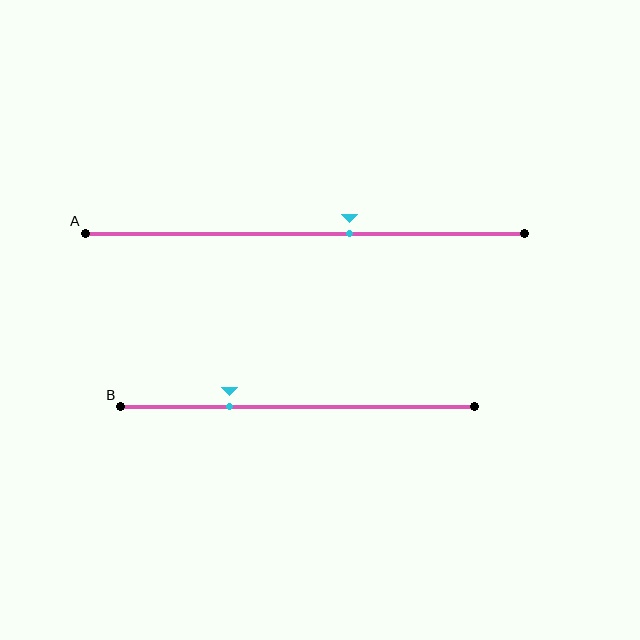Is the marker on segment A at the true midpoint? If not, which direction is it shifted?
No, the marker on segment A is shifted to the right by about 10% of the segment length.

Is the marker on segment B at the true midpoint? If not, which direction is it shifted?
No, the marker on segment B is shifted to the left by about 19% of the segment length.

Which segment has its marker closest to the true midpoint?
Segment A has its marker closest to the true midpoint.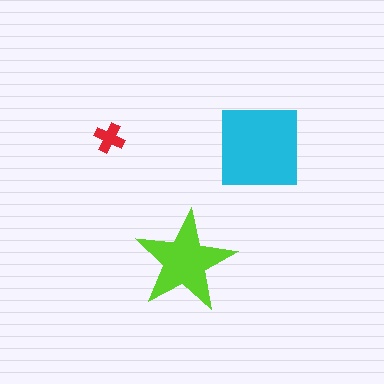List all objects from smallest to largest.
The red cross, the lime star, the cyan square.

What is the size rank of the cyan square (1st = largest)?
1st.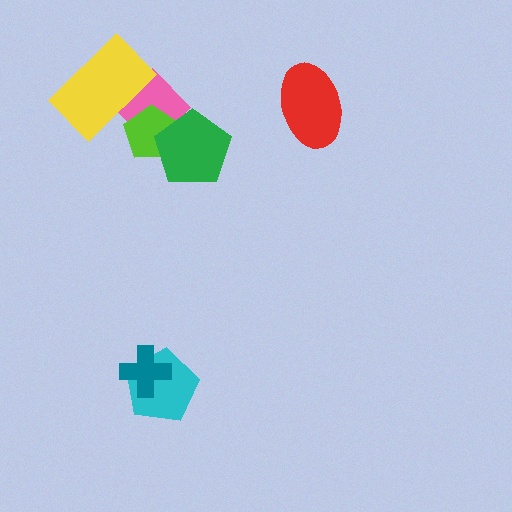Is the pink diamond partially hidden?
Yes, it is partially covered by another shape.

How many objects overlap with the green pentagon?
2 objects overlap with the green pentagon.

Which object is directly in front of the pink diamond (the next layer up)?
The lime pentagon is directly in front of the pink diamond.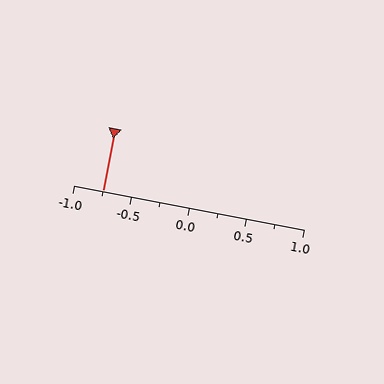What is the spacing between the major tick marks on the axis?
The major ticks are spaced 0.5 apart.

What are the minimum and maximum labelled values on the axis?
The axis runs from -1.0 to 1.0.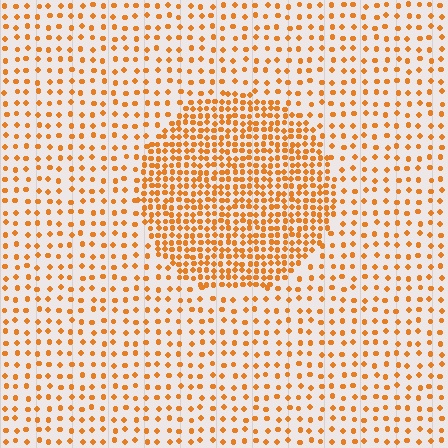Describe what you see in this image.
The image contains small orange elements arranged at two different densities. A circle-shaped region is visible where the elements are more densely packed than the surrounding area.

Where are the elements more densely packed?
The elements are more densely packed inside the circle boundary.